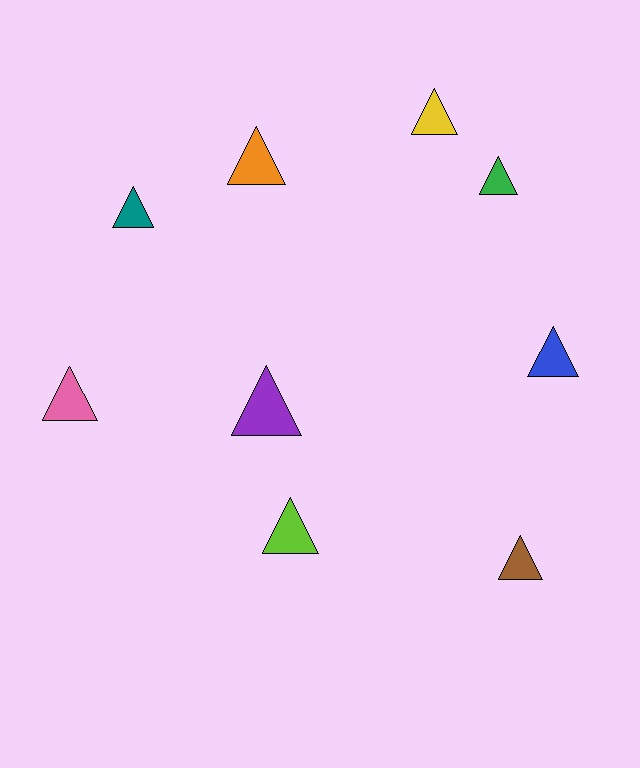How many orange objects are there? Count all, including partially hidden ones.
There is 1 orange object.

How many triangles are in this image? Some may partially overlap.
There are 9 triangles.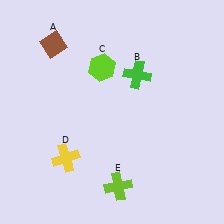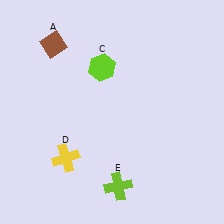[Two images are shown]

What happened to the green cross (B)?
The green cross (B) was removed in Image 2. It was in the top-right area of Image 1.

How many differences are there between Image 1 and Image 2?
There is 1 difference between the two images.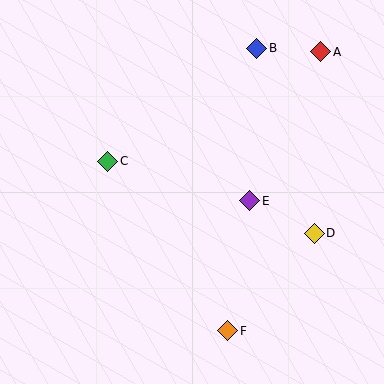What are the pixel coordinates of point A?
Point A is at (321, 52).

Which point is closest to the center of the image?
Point E at (250, 201) is closest to the center.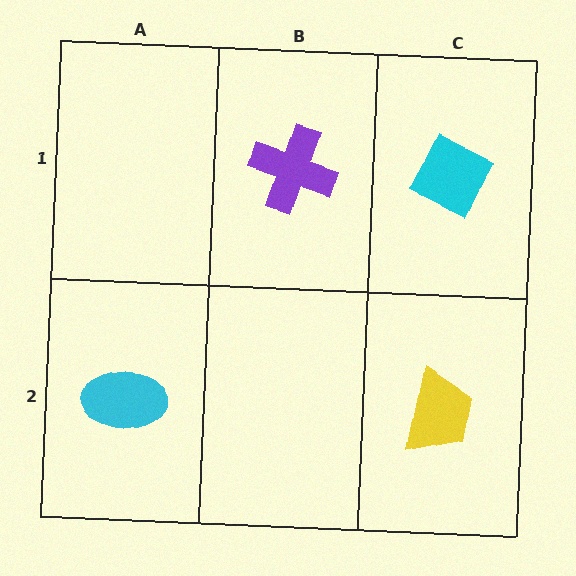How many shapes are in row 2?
2 shapes.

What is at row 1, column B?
A purple cross.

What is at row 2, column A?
A cyan ellipse.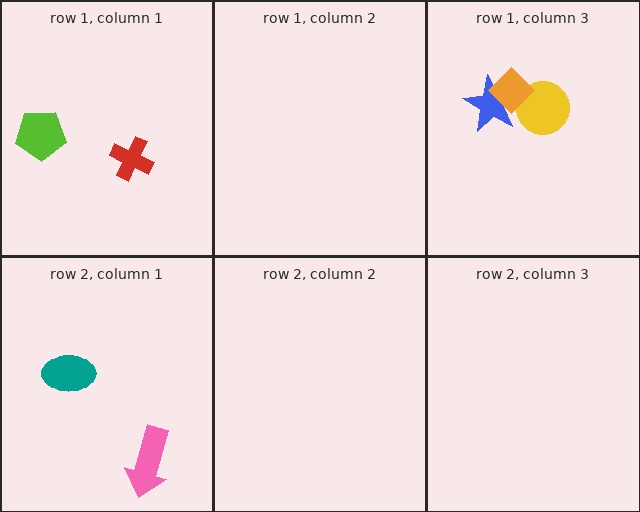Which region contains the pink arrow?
The row 2, column 1 region.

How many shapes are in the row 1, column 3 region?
3.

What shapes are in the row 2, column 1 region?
The pink arrow, the teal ellipse.